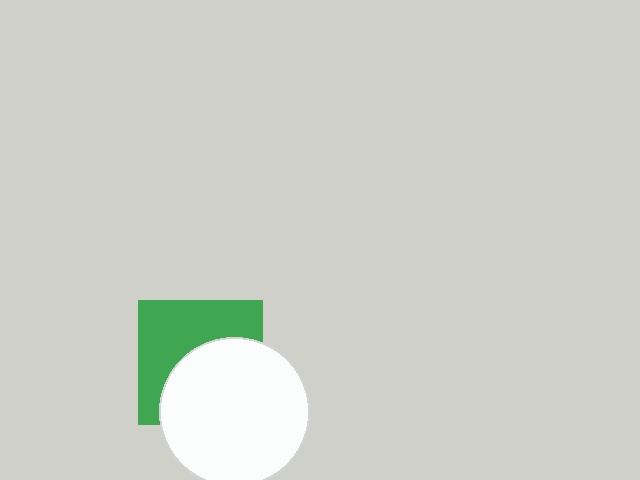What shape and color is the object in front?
The object in front is a white circle.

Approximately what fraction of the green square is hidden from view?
Roughly 50% of the green square is hidden behind the white circle.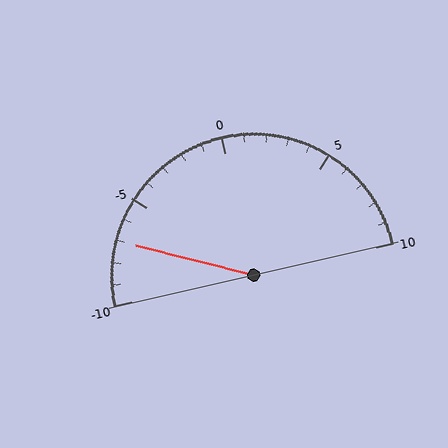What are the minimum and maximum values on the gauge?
The gauge ranges from -10 to 10.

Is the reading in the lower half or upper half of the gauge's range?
The reading is in the lower half of the range (-10 to 10).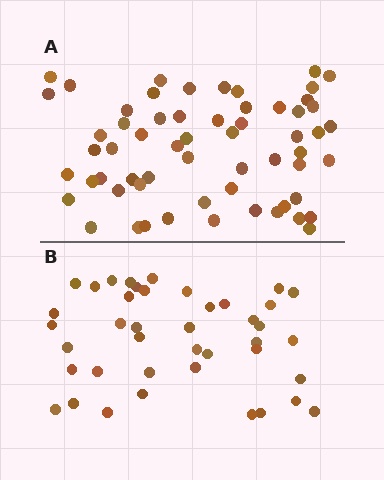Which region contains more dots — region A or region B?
Region A (the top region) has more dots.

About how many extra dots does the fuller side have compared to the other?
Region A has approximately 20 more dots than region B.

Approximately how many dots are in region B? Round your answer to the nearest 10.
About 40 dots. (The exact count is 41, which rounds to 40.)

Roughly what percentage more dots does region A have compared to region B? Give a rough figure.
About 45% more.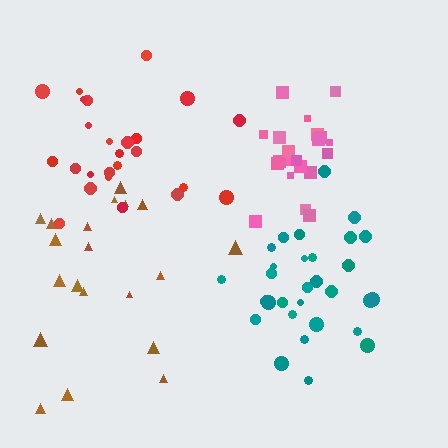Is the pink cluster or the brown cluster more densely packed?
Pink.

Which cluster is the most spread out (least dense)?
Brown.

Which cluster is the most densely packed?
Pink.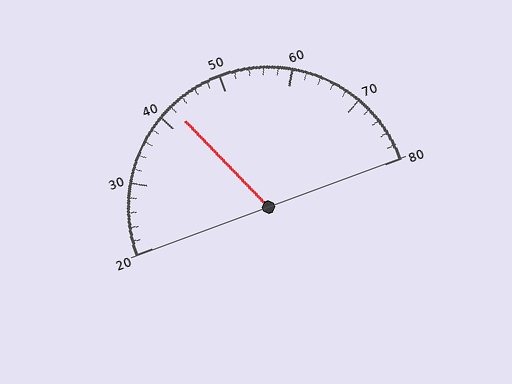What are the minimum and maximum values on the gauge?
The gauge ranges from 20 to 80.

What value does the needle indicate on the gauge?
The needle indicates approximately 42.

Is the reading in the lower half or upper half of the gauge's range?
The reading is in the lower half of the range (20 to 80).